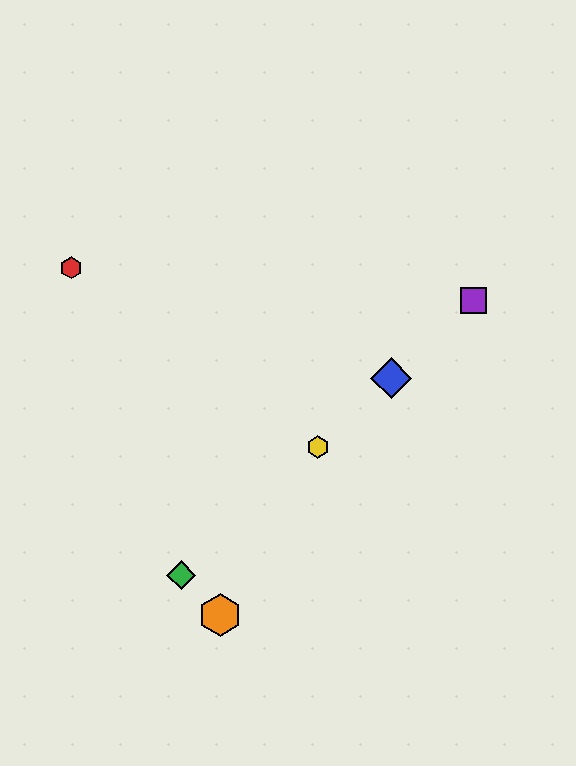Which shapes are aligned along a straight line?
The blue diamond, the green diamond, the yellow hexagon, the purple square are aligned along a straight line.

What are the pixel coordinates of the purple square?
The purple square is at (474, 301).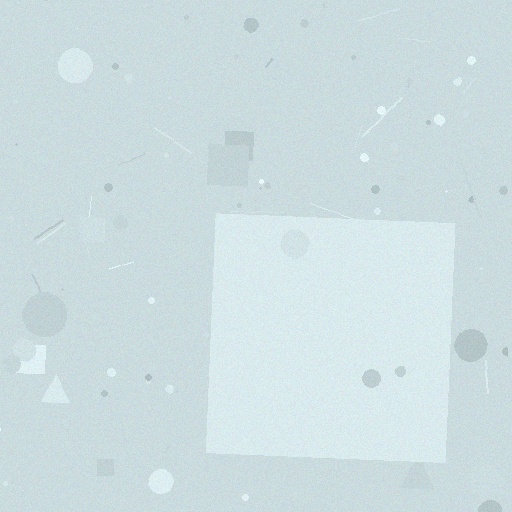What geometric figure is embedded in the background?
A square is embedded in the background.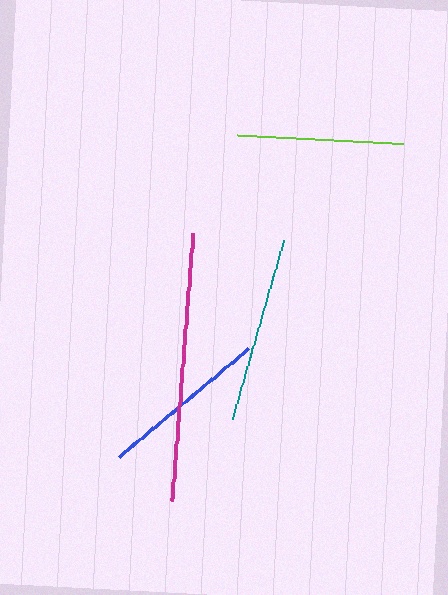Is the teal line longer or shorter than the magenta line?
The magenta line is longer than the teal line.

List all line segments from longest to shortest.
From longest to shortest: magenta, teal, blue, lime.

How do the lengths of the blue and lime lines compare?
The blue and lime lines are approximately the same length.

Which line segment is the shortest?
The lime line is the shortest at approximately 166 pixels.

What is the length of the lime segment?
The lime segment is approximately 166 pixels long.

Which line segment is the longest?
The magenta line is the longest at approximately 268 pixels.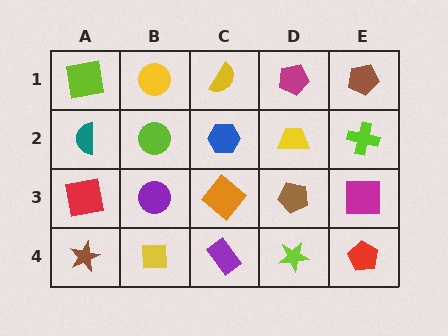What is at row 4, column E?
A red pentagon.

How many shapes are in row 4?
5 shapes.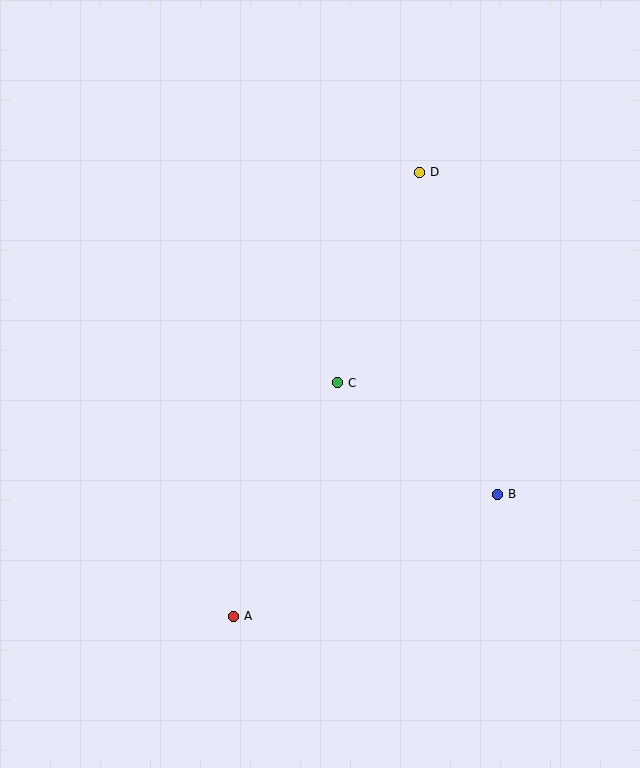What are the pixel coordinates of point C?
Point C is at (337, 383).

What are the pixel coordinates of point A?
Point A is at (233, 616).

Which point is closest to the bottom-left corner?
Point A is closest to the bottom-left corner.